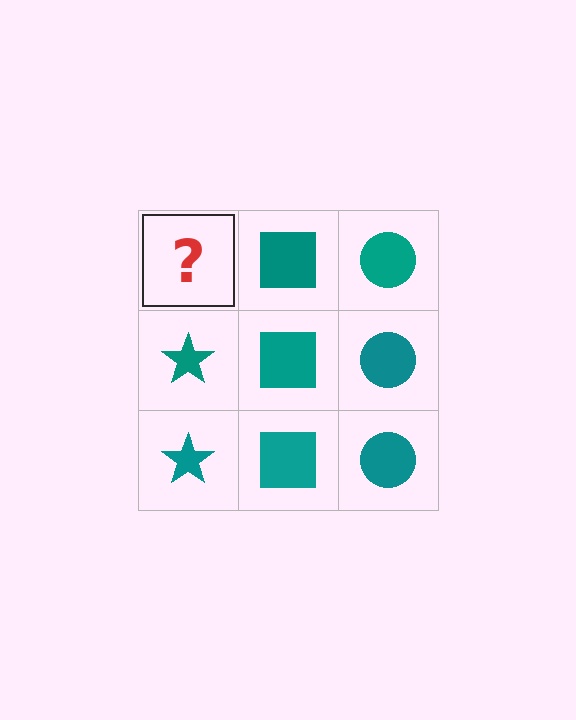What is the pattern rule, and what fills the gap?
The rule is that each column has a consistent shape. The gap should be filled with a teal star.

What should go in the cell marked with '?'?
The missing cell should contain a teal star.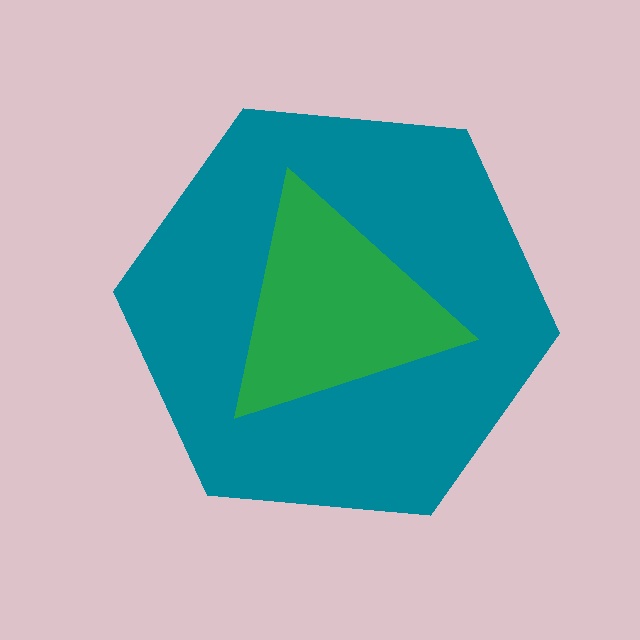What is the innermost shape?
The green triangle.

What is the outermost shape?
The teal hexagon.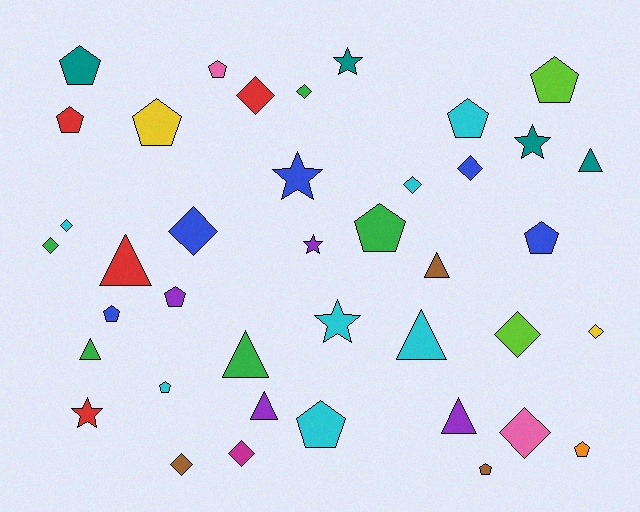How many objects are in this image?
There are 40 objects.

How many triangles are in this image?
There are 8 triangles.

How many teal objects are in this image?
There are 4 teal objects.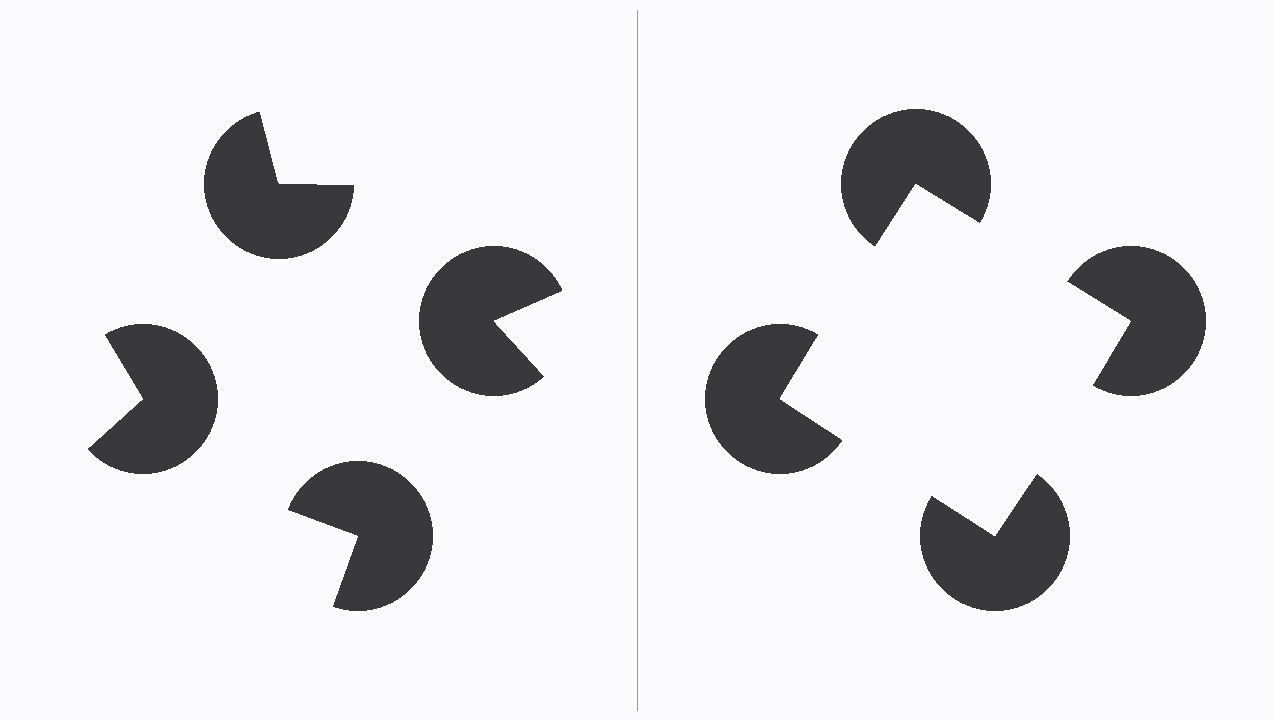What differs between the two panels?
The pac-man discs are positioned identically on both sides; only the wedge orientations differ. On the right they align to a square; on the left they are misaligned.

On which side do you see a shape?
An illusory square appears on the right side. On the left side the wedge cuts are rotated, so no coherent shape forms.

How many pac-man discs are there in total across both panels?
8 — 4 on each side.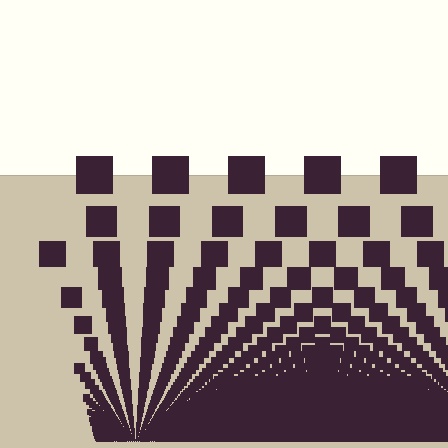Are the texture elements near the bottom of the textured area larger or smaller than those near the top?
Smaller. The gradient is inverted — elements near the bottom are smaller and denser.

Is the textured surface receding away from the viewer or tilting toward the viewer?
The surface appears to tilt toward the viewer. Texture elements get larger and sparser toward the top.